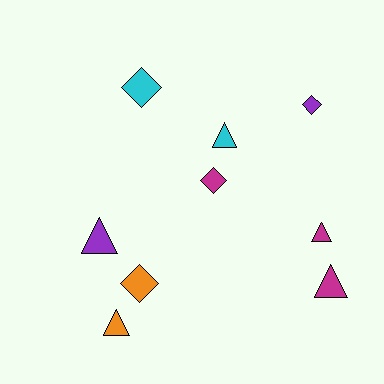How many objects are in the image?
There are 9 objects.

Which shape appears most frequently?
Triangle, with 5 objects.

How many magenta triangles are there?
There are 2 magenta triangles.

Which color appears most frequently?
Magenta, with 3 objects.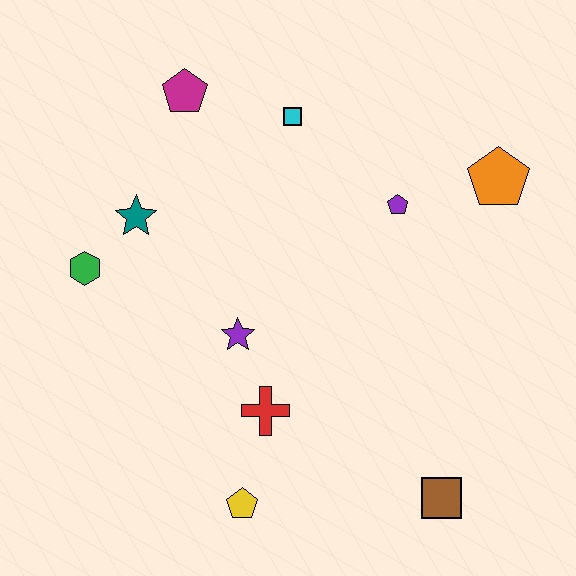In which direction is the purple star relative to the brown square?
The purple star is to the left of the brown square.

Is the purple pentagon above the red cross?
Yes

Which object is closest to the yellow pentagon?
The red cross is closest to the yellow pentagon.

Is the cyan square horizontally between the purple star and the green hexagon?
No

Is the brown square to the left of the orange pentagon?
Yes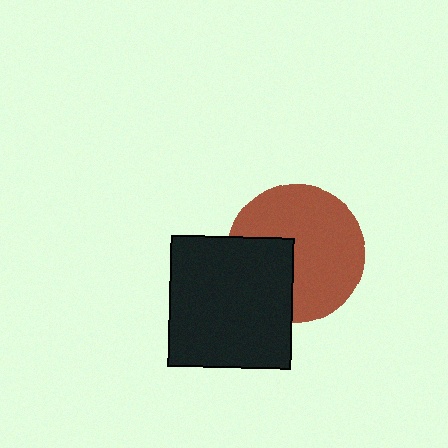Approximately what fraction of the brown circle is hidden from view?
Roughly 32% of the brown circle is hidden behind the black rectangle.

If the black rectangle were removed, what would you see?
You would see the complete brown circle.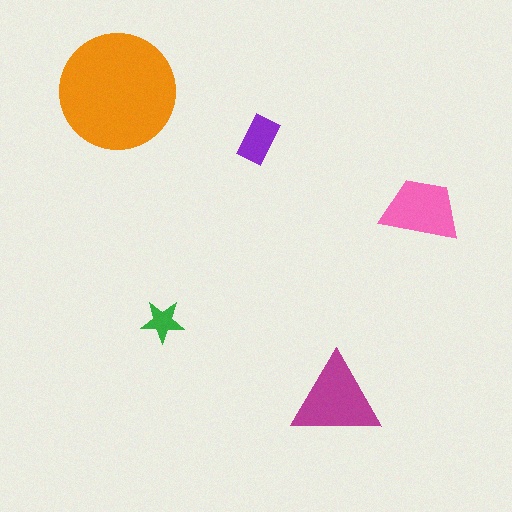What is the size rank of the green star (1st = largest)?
5th.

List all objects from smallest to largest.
The green star, the purple rectangle, the pink trapezoid, the magenta triangle, the orange circle.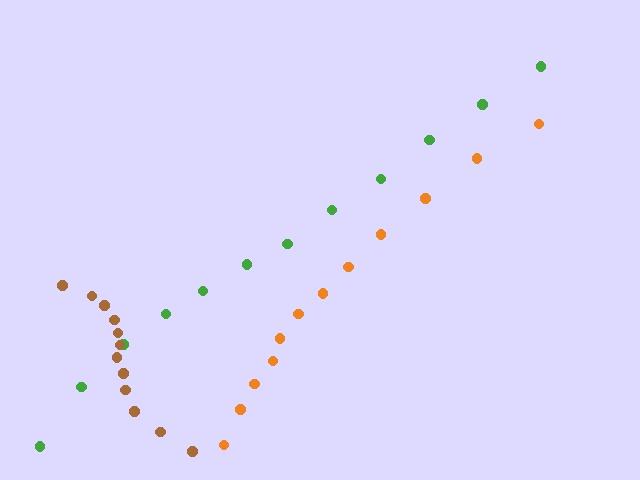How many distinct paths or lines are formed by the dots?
There are 3 distinct paths.